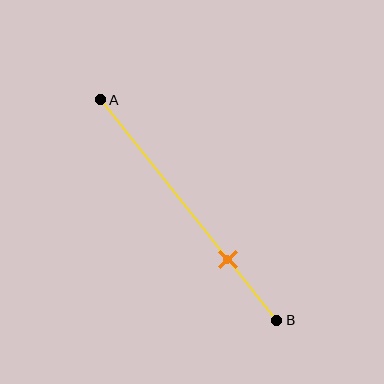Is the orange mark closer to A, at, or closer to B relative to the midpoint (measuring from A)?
The orange mark is closer to point B than the midpoint of segment AB.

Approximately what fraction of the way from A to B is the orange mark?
The orange mark is approximately 70% of the way from A to B.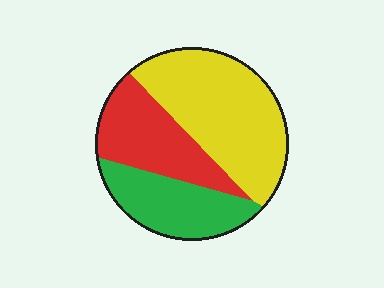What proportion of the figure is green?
Green covers around 25% of the figure.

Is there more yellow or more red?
Yellow.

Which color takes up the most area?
Yellow, at roughly 45%.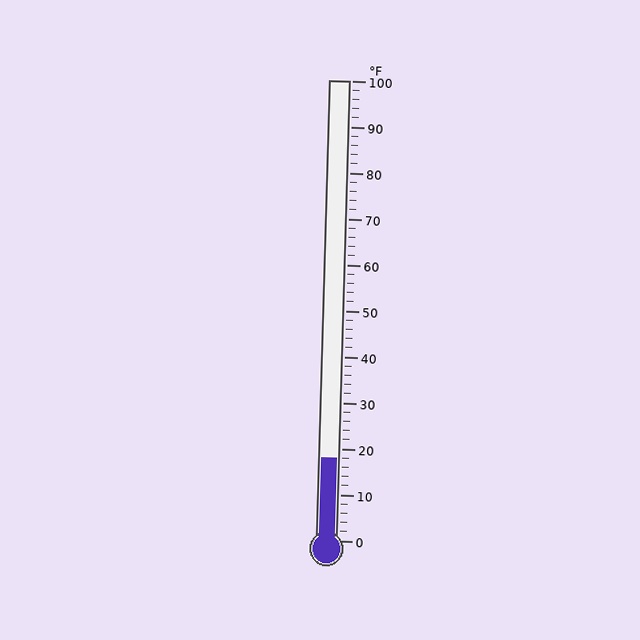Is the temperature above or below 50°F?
The temperature is below 50°F.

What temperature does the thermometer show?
The thermometer shows approximately 18°F.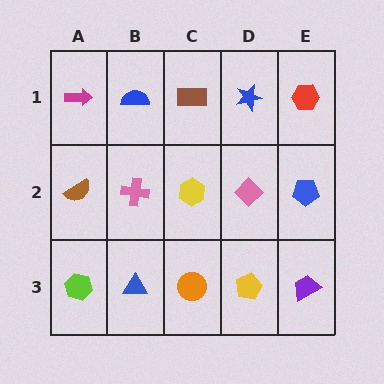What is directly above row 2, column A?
A magenta arrow.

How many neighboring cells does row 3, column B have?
3.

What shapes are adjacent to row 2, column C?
A brown rectangle (row 1, column C), an orange circle (row 3, column C), a pink cross (row 2, column B), a pink diamond (row 2, column D).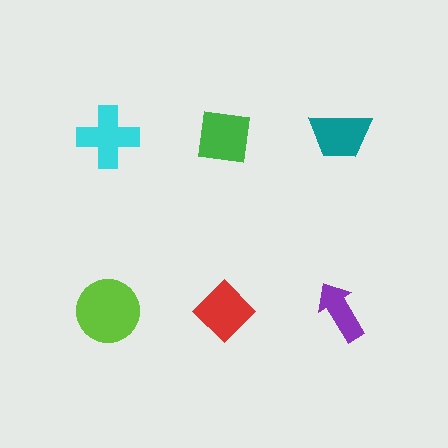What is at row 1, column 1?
A cyan cross.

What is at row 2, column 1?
A lime circle.